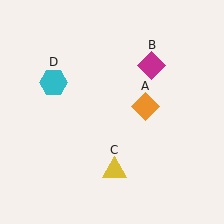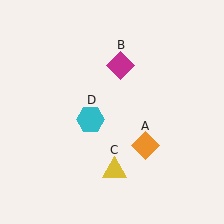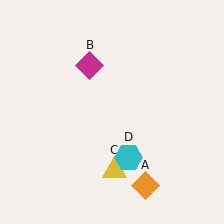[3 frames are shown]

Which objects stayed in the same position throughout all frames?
Yellow triangle (object C) remained stationary.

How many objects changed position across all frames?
3 objects changed position: orange diamond (object A), magenta diamond (object B), cyan hexagon (object D).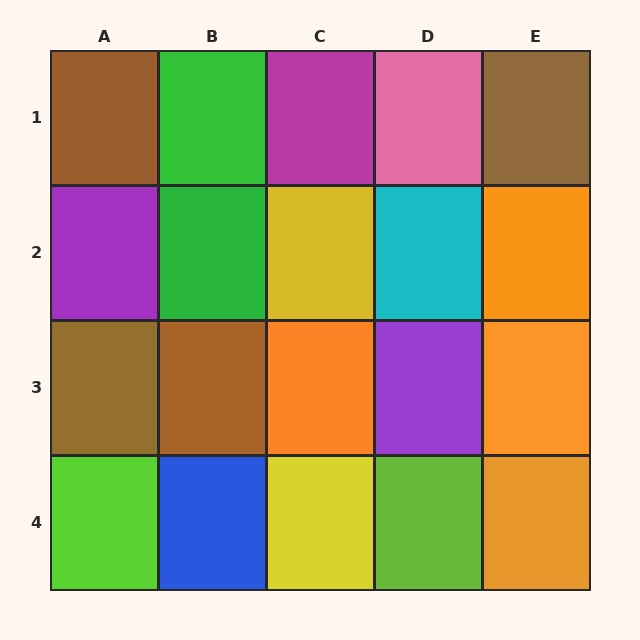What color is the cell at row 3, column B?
Brown.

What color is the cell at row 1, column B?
Green.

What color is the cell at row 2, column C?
Yellow.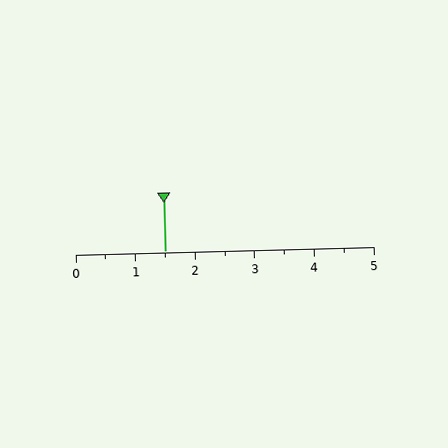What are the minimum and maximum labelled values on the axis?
The axis runs from 0 to 5.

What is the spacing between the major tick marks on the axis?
The major ticks are spaced 1 apart.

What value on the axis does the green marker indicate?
The marker indicates approximately 1.5.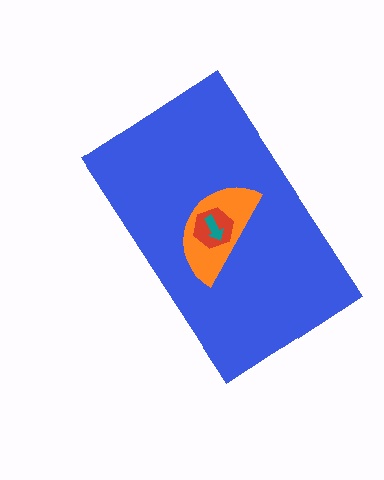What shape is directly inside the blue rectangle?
The orange semicircle.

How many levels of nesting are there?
4.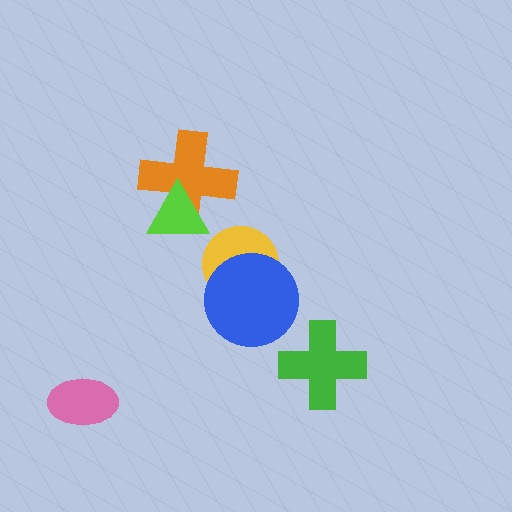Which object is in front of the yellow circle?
The blue circle is in front of the yellow circle.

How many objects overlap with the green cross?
0 objects overlap with the green cross.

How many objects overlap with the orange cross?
1 object overlaps with the orange cross.